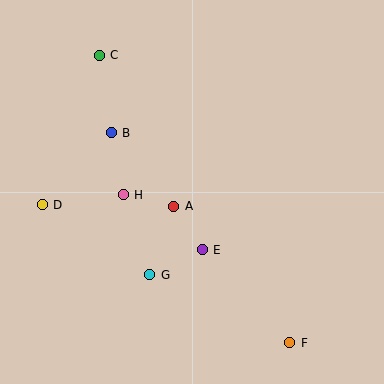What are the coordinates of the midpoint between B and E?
The midpoint between B and E is at (157, 191).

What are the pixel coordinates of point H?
Point H is at (123, 195).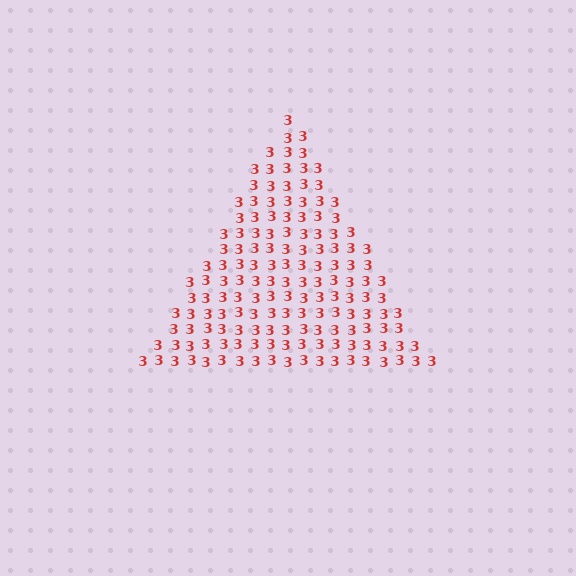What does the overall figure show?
The overall figure shows a triangle.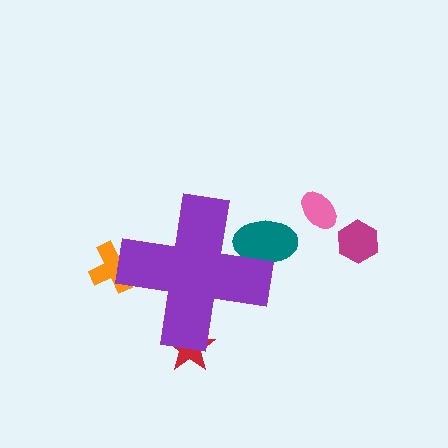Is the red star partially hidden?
Yes, the red star is partially hidden behind the purple cross.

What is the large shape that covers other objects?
A purple cross.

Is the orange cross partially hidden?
Yes, the orange cross is partially hidden behind the purple cross.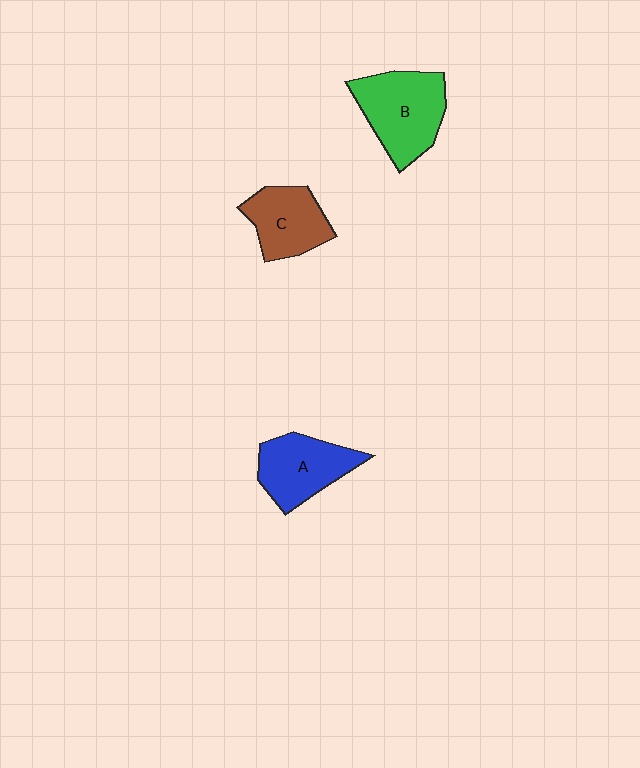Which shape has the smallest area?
Shape C (brown).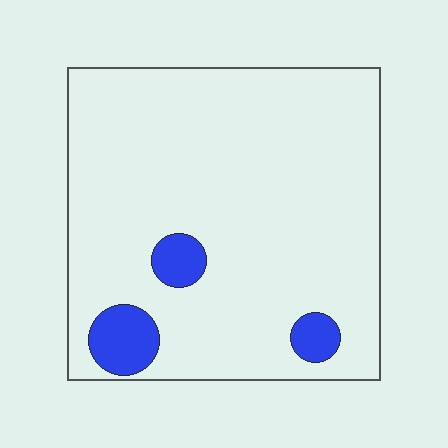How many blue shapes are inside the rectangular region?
3.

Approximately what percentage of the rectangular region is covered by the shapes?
Approximately 10%.